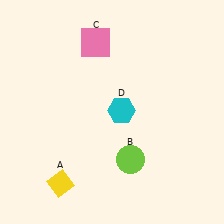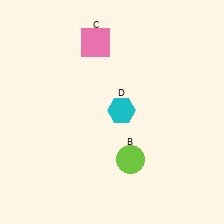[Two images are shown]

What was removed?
The yellow diamond (A) was removed in Image 2.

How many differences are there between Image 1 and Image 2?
There is 1 difference between the two images.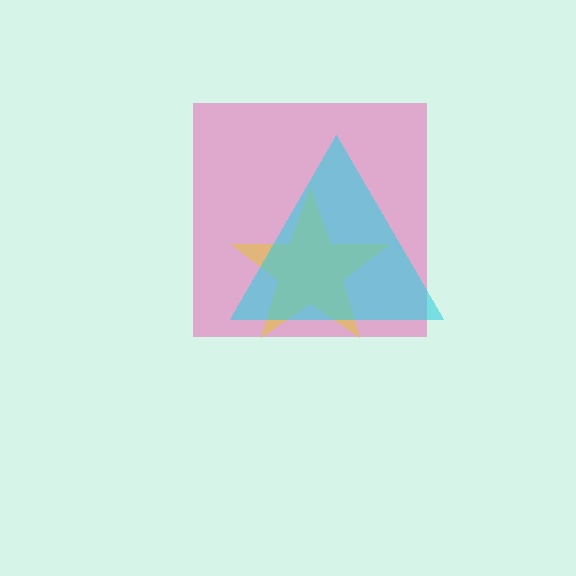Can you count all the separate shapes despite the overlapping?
Yes, there are 3 separate shapes.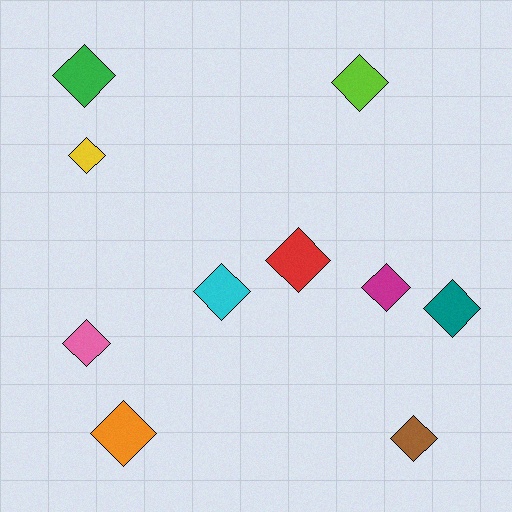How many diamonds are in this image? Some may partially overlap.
There are 10 diamonds.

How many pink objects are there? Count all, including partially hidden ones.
There is 1 pink object.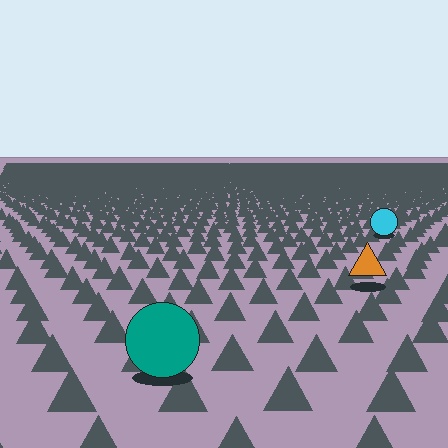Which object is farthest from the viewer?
The cyan circle is farthest from the viewer. It appears smaller and the ground texture around it is denser.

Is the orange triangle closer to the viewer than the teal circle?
No. The teal circle is closer — you can tell from the texture gradient: the ground texture is coarser near it.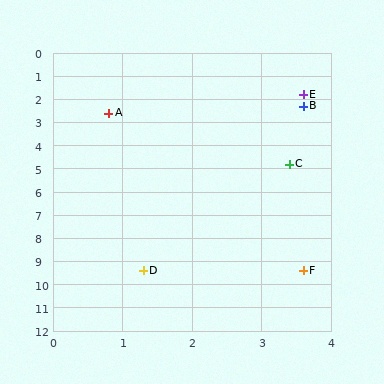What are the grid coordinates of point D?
Point D is at approximately (1.3, 9.4).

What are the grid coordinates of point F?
Point F is at approximately (3.6, 9.4).